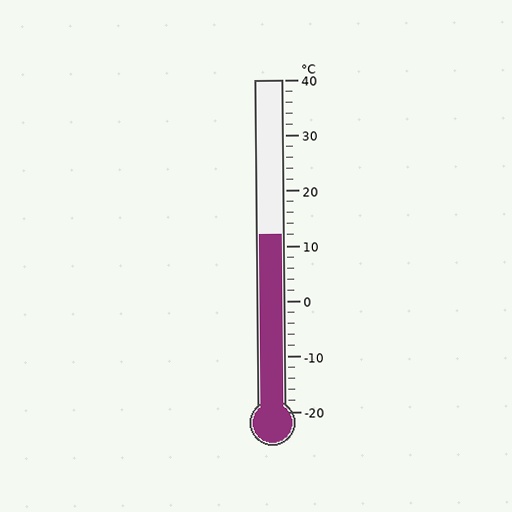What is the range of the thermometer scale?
The thermometer scale ranges from -20°C to 40°C.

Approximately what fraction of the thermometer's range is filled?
The thermometer is filled to approximately 55% of its range.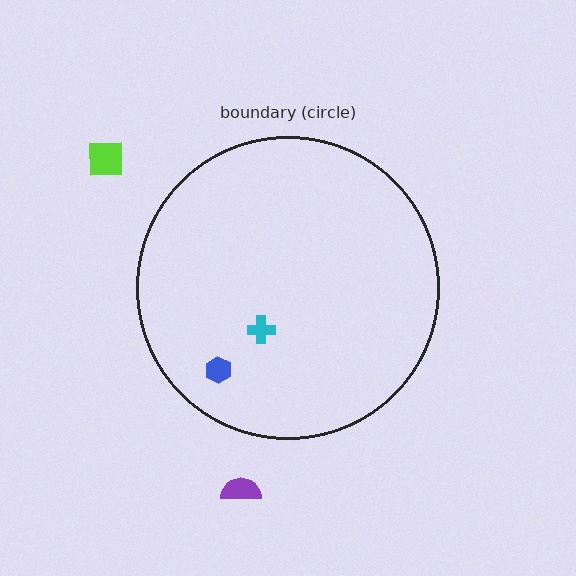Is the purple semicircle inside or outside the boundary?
Outside.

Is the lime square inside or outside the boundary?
Outside.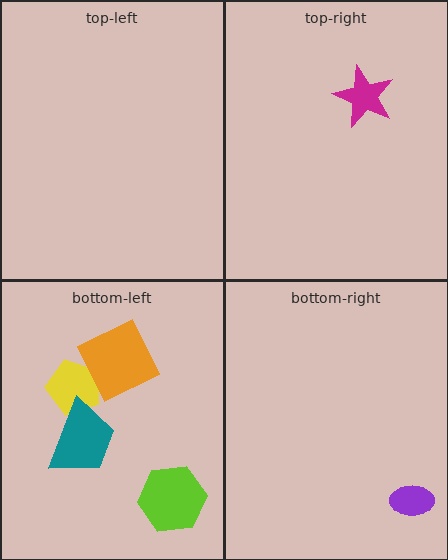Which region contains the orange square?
The bottom-left region.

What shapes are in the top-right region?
The magenta star.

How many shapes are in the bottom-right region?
1.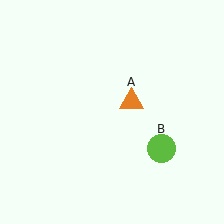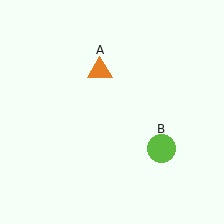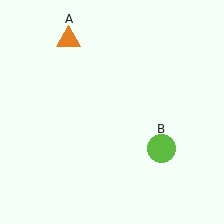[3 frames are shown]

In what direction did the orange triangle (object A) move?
The orange triangle (object A) moved up and to the left.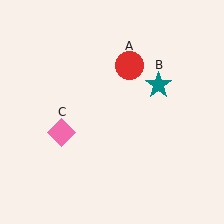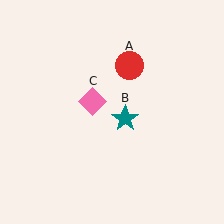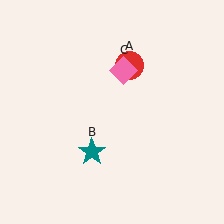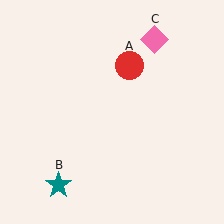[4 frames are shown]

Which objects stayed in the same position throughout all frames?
Red circle (object A) remained stationary.